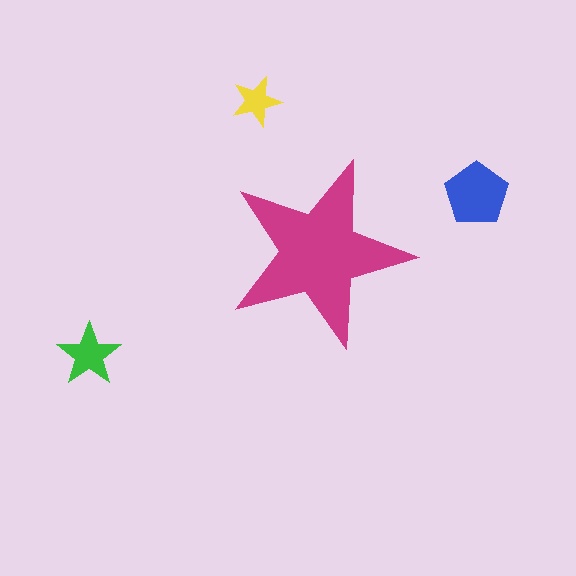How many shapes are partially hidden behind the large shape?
0 shapes are partially hidden.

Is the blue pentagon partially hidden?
No, the blue pentagon is fully visible.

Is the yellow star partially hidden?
No, the yellow star is fully visible.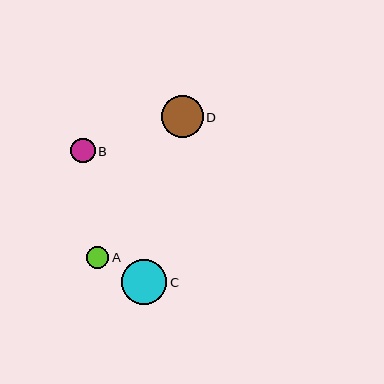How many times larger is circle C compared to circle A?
Circle C is approximately 2.0 times the size of circle A.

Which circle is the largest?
Circle C is the largest with a size of approximately 45 pixels.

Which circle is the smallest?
Circle A is the smallest with a size of approximately 22 pixels.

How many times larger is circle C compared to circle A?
Circle C is approximately 2.0 times the size of circle A.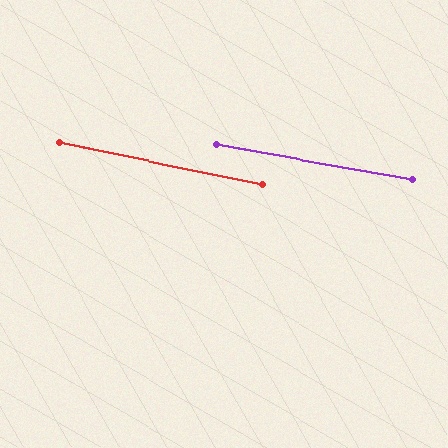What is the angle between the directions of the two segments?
Approximately 2 degrees.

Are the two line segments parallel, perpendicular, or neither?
Parallel — their directions differ by only 1.5°.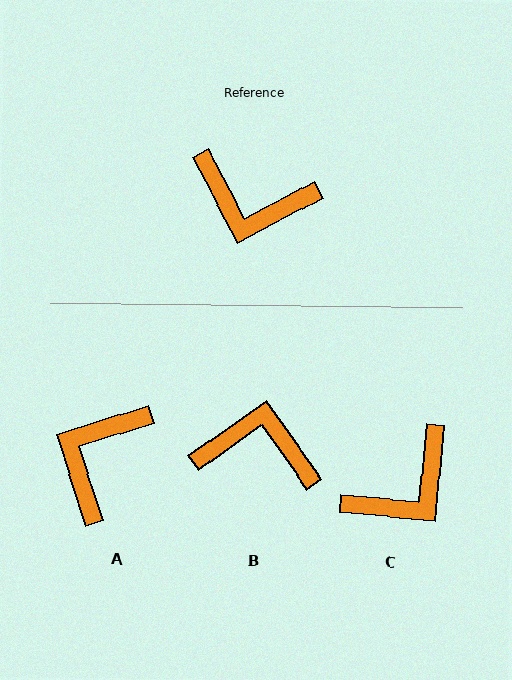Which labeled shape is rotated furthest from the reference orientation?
B, about 173 degrees away.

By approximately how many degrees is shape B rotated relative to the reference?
Approximately 173 degrees clockwise.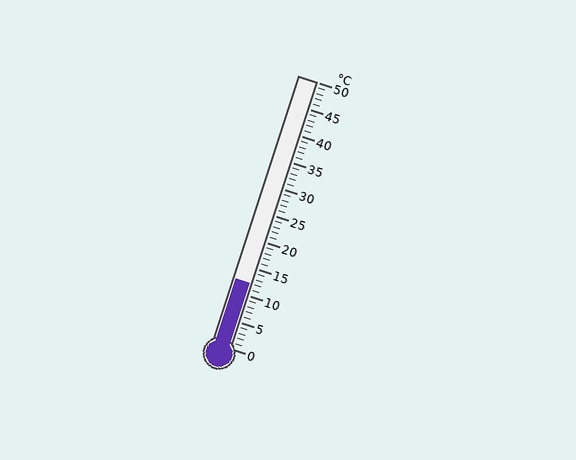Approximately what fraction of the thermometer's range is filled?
The thermometer is filled to approximately 25% of its range.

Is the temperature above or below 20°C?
The temperature is below 20°C.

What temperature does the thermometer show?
The thermometer shows approximately 12°C.